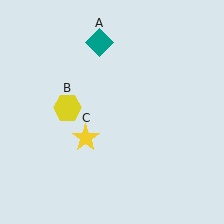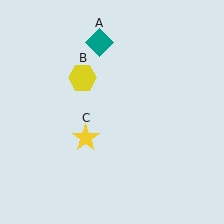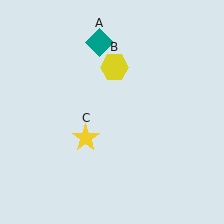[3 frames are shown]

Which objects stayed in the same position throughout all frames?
Teal diamond (object A) and yellow star (object C) remained stationary.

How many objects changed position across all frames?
1 object changed position: yellow hexagon (object B).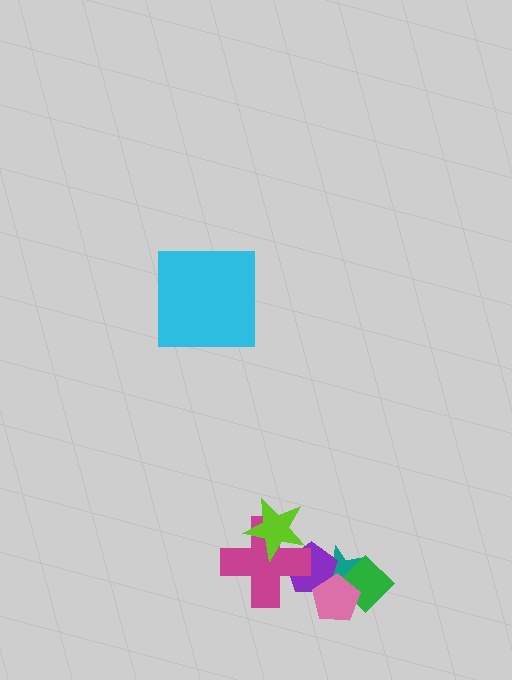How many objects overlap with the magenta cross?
2 objects overlap with the magenta cross.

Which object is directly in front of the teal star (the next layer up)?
The purple pentagon is directly in front of the teal star.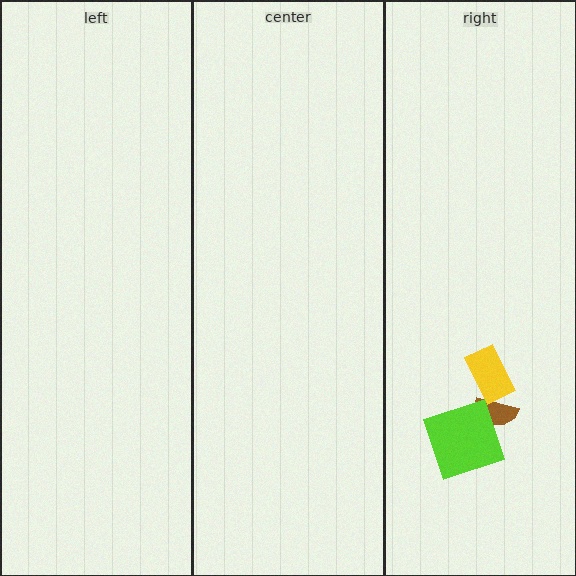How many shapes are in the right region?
3.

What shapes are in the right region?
The brown semicircle, the lime square, the yellow rectangle.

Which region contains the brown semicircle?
The right region.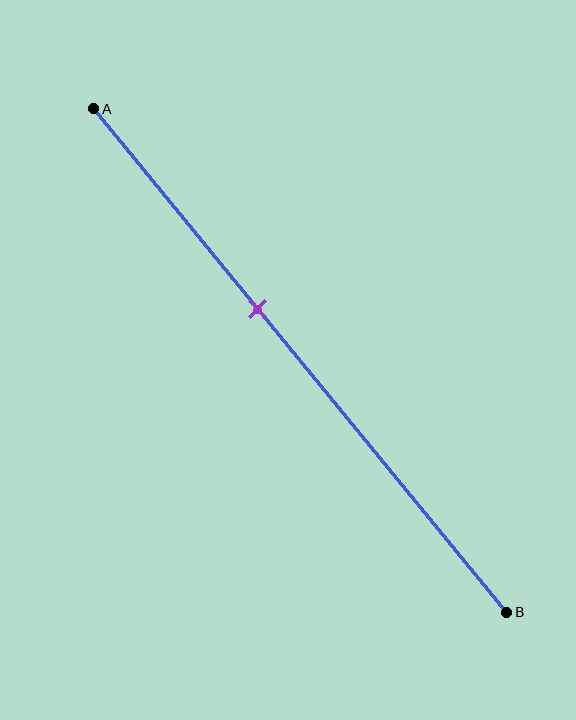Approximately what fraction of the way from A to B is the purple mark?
The purple mark is approximately 40% of the way from A to B.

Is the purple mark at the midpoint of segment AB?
No, the mark is at about 40% from A, not at the 50% midpoint.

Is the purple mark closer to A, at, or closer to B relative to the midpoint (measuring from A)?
The purple mark is closer to point A than the midpoint of segment AB.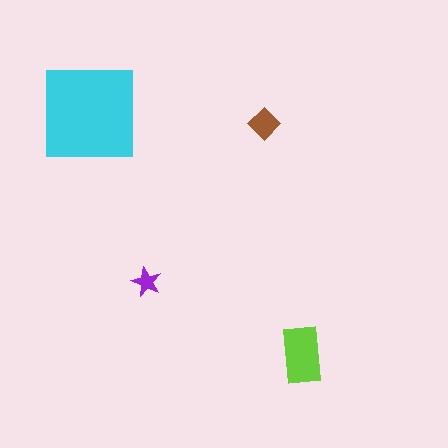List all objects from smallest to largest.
The purple star, the brown diamond, the lime rectangle, the cyan square.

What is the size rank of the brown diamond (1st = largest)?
3rd.